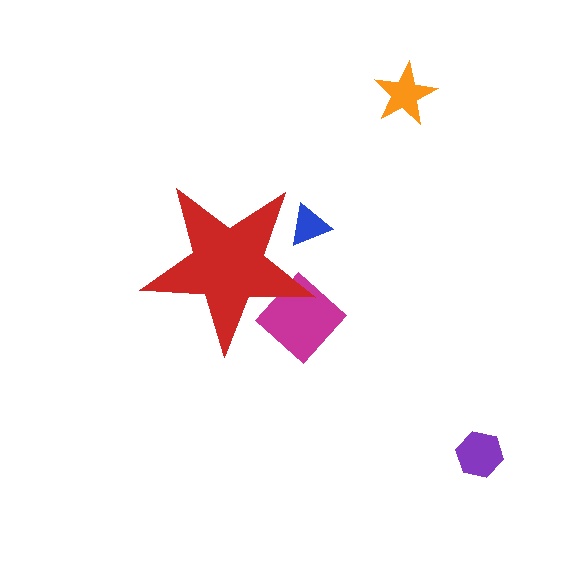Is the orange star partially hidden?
No, the orange star is fully visible.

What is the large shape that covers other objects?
A red star.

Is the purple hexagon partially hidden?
No, the purple hexagon is fully visible.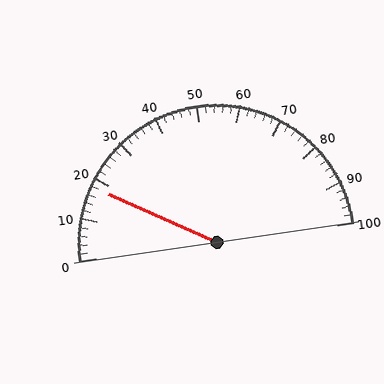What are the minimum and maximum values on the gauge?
The gauge ranges from 0 to 100.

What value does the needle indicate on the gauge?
The needle indicates approximately 18.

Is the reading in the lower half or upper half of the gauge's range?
The reading is in the lower half of the range (0 to 100).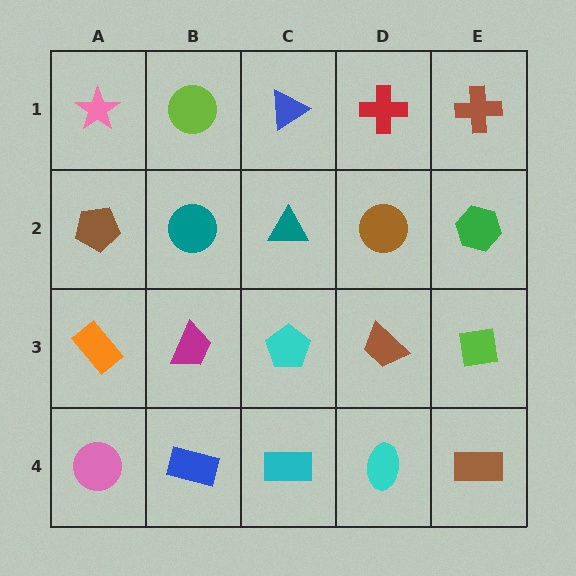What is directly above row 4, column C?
A cyan pentagon.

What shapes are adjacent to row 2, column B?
A lime circle (row 1, column B), a magenta trapezoid (row 3, column B), a brown pentagon (row 2, column A), a teal triangle (row 2, column C).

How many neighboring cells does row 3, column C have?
4.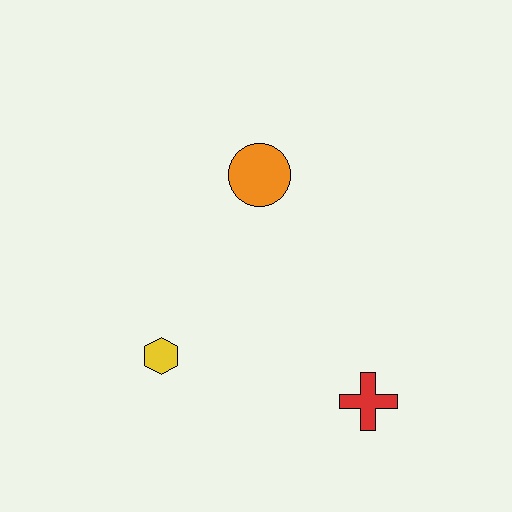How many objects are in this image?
There are 3 objects.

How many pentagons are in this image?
There are no pentagons.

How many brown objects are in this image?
There are no brown objects.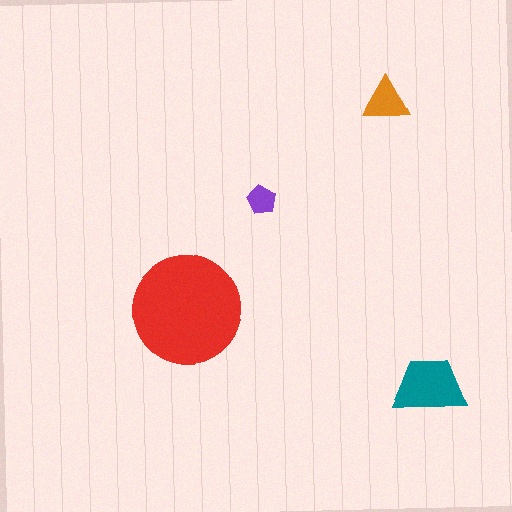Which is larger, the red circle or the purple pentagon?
The red circle.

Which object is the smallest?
The purple pentagon.